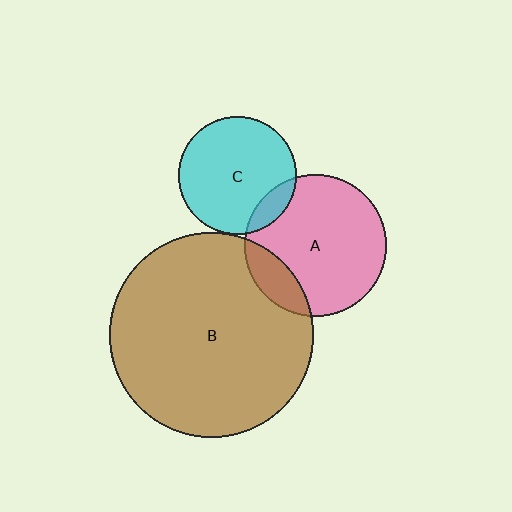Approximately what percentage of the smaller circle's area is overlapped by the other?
Approximately 10%.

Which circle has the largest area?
Circle B (brown).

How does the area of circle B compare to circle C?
Approximately 3.0 times.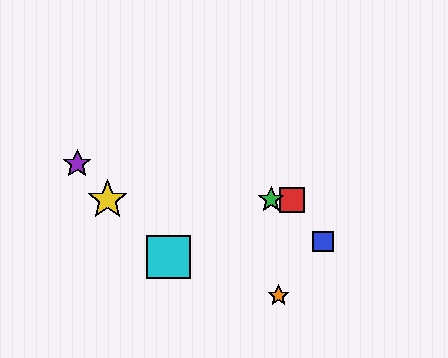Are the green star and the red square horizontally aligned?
Yes, both are at y≈200.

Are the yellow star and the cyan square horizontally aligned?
No, the yellow star is at y≈200 and the cyan square is at y≈257.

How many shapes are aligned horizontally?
3 shapes (the red square, the green star, the yellow star) are aligned horizontally.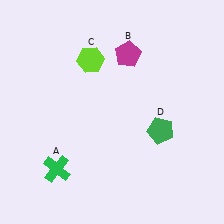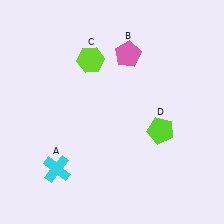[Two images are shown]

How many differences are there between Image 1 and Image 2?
There are 3 differences between the two images.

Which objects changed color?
A changed from green to cyan. B changed from magenta to pink. D changed from green to lime.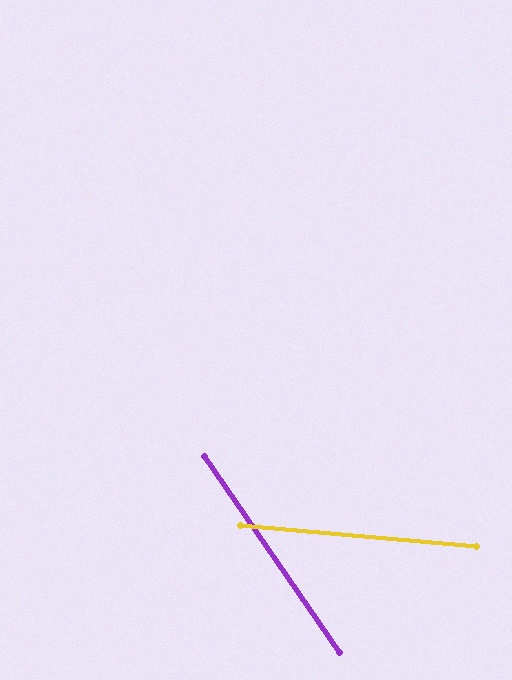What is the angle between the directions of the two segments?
Approximately 50 degrees.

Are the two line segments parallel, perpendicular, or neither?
Neither parallel nor perpendicular — they differ by about 50°.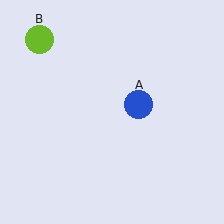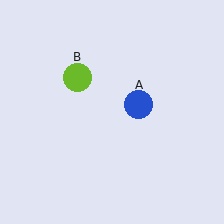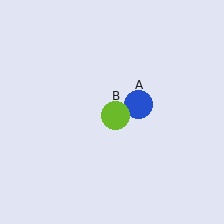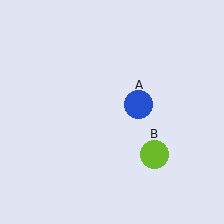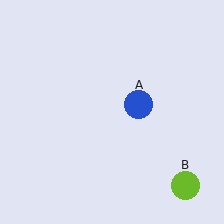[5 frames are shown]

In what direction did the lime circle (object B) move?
The lime circle (object B) moved down and to the right.